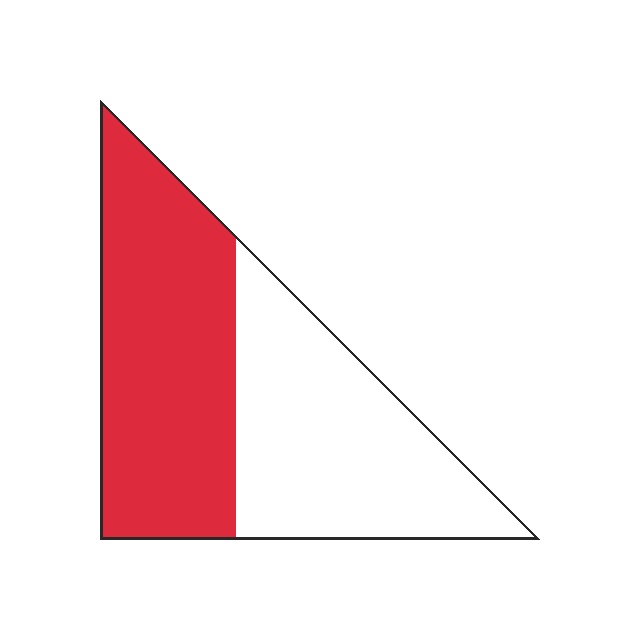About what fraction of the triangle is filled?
About one half (1/2).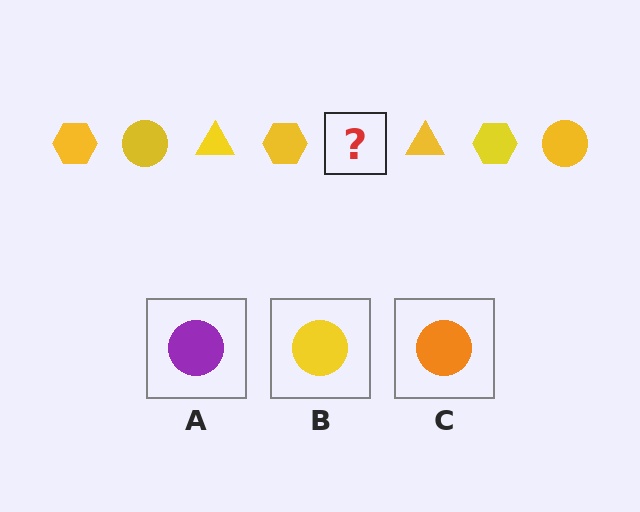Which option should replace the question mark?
Option B.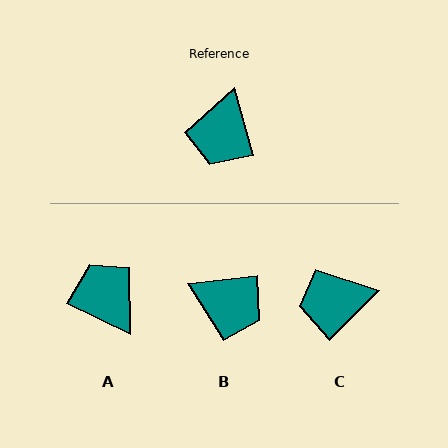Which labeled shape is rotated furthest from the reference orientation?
A, about 132 degrees away.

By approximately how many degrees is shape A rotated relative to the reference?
Approximately 132 degrees clockwise.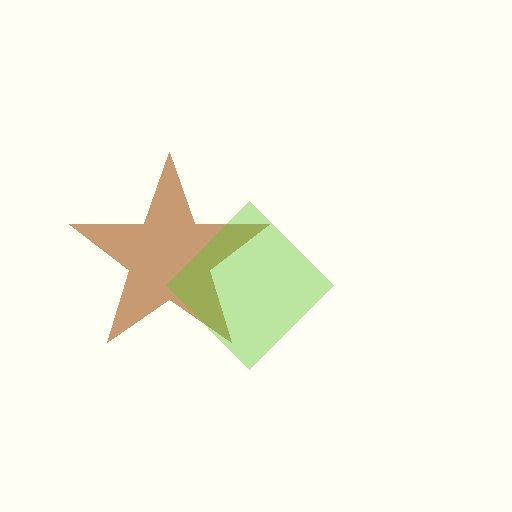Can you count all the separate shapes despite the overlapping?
Yes, there are 2 separate shapes.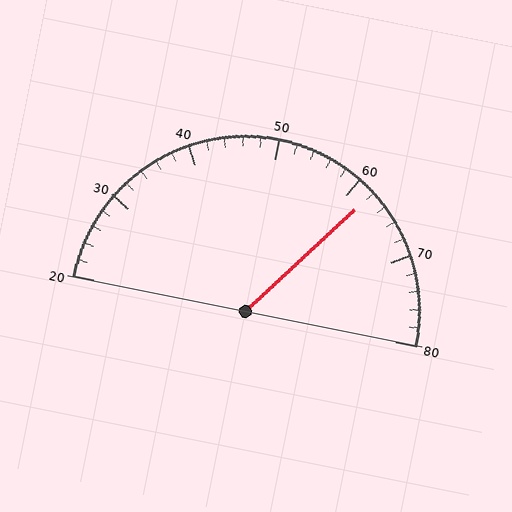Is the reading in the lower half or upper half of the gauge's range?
The reading is in the upper half of the range (20 to 80).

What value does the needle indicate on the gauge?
The needle indicates approximately 62.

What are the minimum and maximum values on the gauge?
The gauge ranges from 20 to 80.